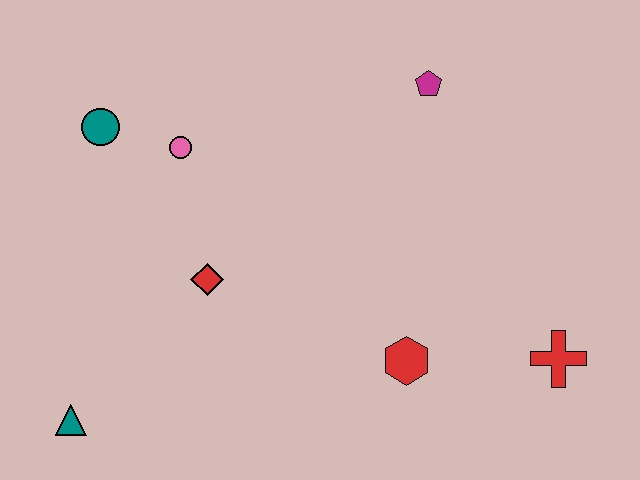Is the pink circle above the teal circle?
No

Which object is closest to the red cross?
The red hexagon is closest to the red cross.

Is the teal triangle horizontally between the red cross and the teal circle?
No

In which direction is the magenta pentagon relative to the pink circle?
The magenta pentagon is to the right of the pink circle.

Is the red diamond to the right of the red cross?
No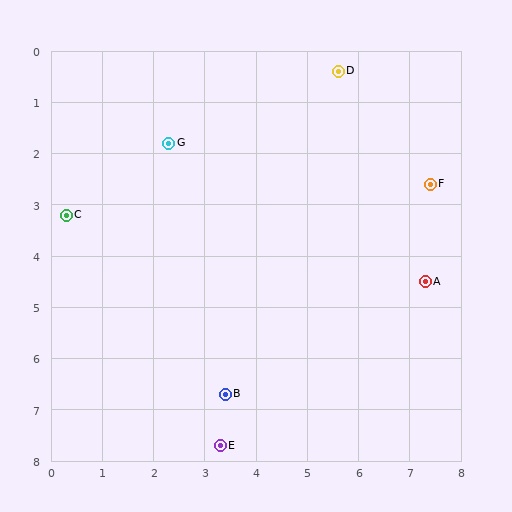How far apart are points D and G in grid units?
Points D and G are about 3.6 grid units apart.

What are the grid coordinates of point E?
Point E is at approximately (3.3, 7.7).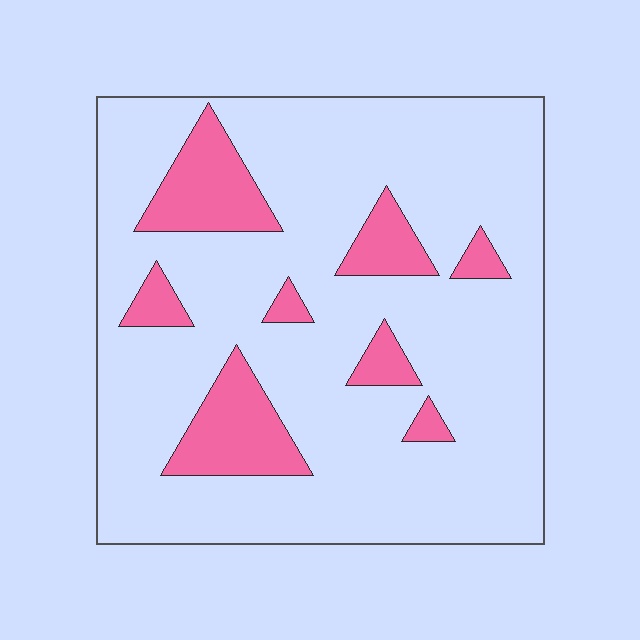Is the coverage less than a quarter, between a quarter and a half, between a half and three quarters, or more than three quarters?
Less than a quarter.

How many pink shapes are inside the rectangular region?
8.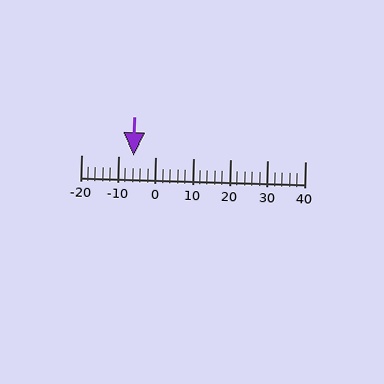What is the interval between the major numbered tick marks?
The major tick marks are spaced 10 units apart.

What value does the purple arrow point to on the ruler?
The purple arrow points to approximately -6.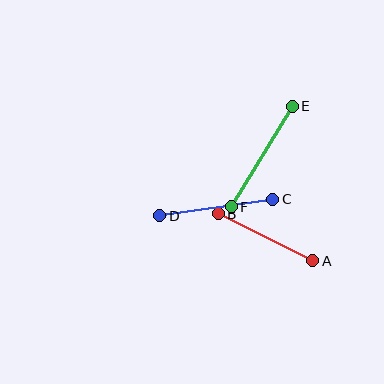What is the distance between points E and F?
The distance is approximately 117 pixels.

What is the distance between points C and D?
The distance is approximately 114 pixels.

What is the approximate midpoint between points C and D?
The midpoint is at approximately (216, 208) pixels.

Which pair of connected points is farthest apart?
Points E and F are farthest apart.